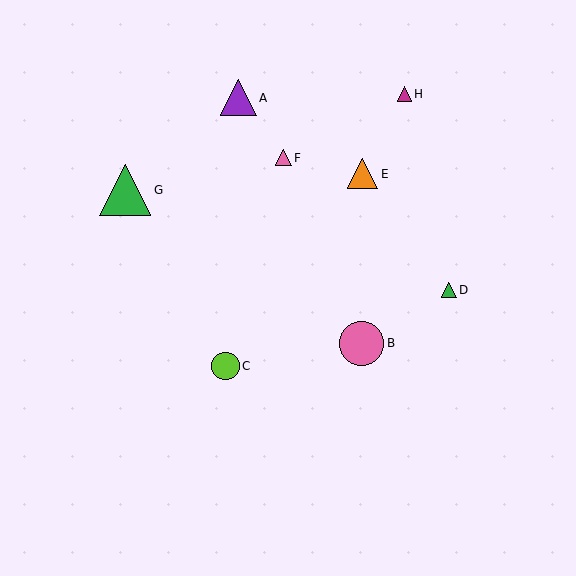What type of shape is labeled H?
Shape H is a magenta triangle.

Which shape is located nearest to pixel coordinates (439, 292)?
The green triangle (labeled D) at (449, 290) is nearest to that location.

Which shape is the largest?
The green triangle (labeled G) is the largest.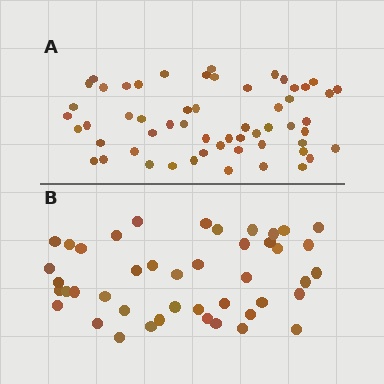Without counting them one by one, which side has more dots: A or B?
Region A (the top region) has more dots.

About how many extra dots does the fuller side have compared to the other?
Region A has approximately 15 more dots than region B.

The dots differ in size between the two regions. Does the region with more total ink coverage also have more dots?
No. Region B has more total ink coverage because its dots are larger, but region A actually contains more individual dots. Total area can be misleading — the number of items is what matters here.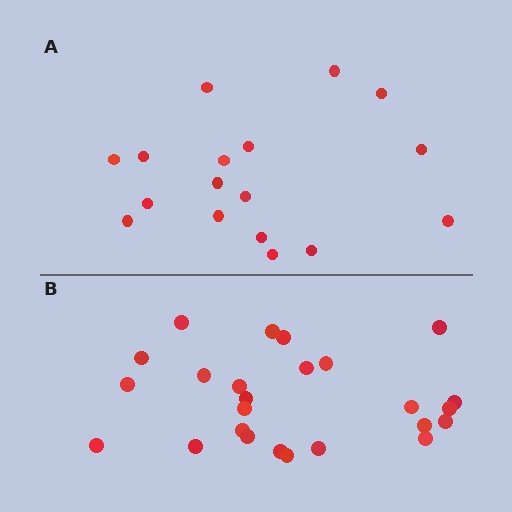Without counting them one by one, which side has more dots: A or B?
Region B (the bottom region) has more dots.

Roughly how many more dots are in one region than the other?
Region B has roughly 8 or so more dots than region A.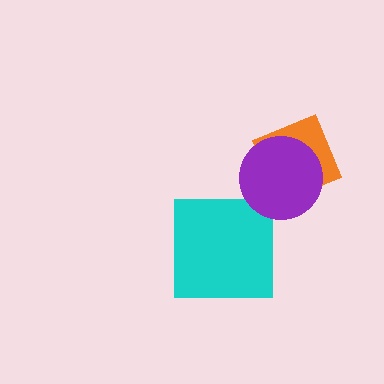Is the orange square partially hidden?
Yes, it is partially covered by another shape.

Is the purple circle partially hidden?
No, no other shape covers it.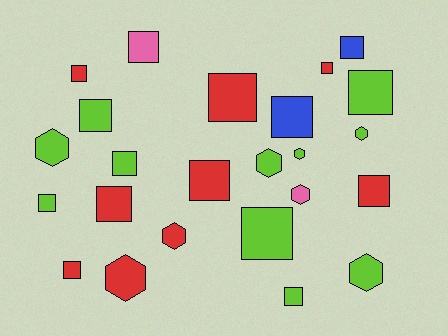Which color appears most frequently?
Lime, with 11 objects.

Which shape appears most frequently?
Square, with 16 objects.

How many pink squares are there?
There is 1 pink square.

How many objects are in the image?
There are 24 objects.